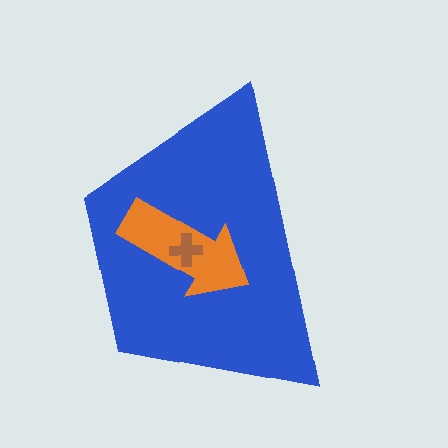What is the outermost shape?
The blue trapezoid.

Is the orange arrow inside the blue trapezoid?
Yes.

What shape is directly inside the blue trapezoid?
The orange arrow.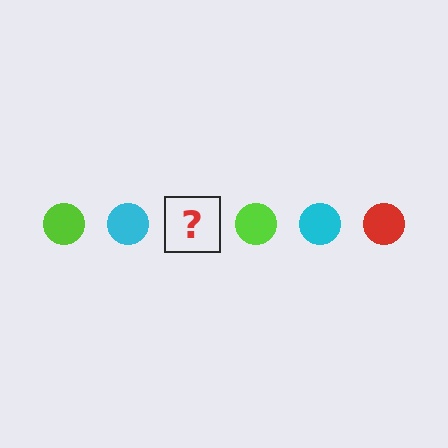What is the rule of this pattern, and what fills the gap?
The rule is that the pattern cycles through lime, cyan, red circles. The gap should be filled with a red circle.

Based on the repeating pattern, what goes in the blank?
The blank should be a red circle.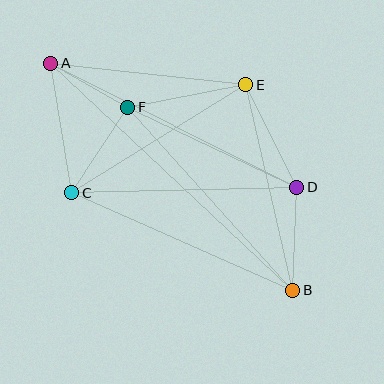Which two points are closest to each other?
Points A and F are closest to each other.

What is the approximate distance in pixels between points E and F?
The distance between E and F is approximately 120 pixels.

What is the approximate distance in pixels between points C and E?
The distance between C and E is approximately 205 pixels.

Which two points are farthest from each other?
Points A and B are farthest from each other.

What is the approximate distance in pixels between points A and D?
The distance between A and D is approximately 275 pixels.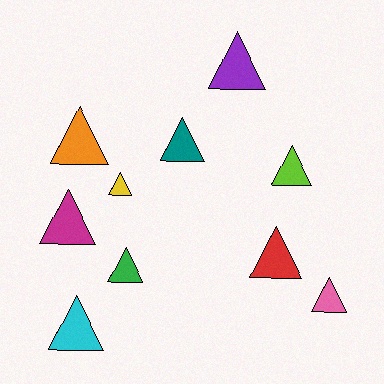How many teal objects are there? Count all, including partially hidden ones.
There is 1 teal object.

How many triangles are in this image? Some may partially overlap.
There are 10 triangles.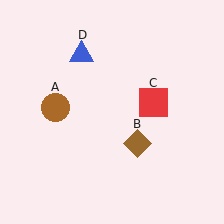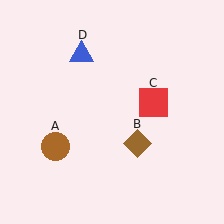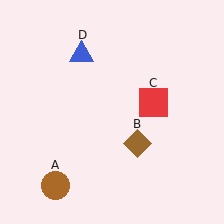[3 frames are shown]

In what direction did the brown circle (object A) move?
The brown circle (object A) moved down.